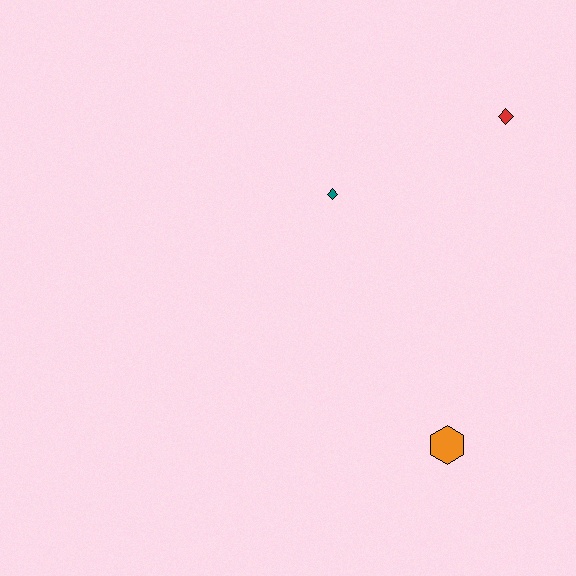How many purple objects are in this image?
There are no purple objects.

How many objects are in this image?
There are 3 objects.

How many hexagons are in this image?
There is 1 hexagon.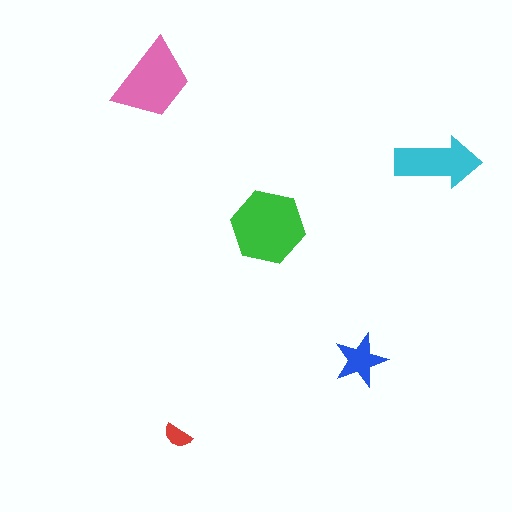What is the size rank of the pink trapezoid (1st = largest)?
2nd.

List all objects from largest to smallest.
The green hexagon, the pink trapezoid, the cyan arrow, the blue star, the red semicircle.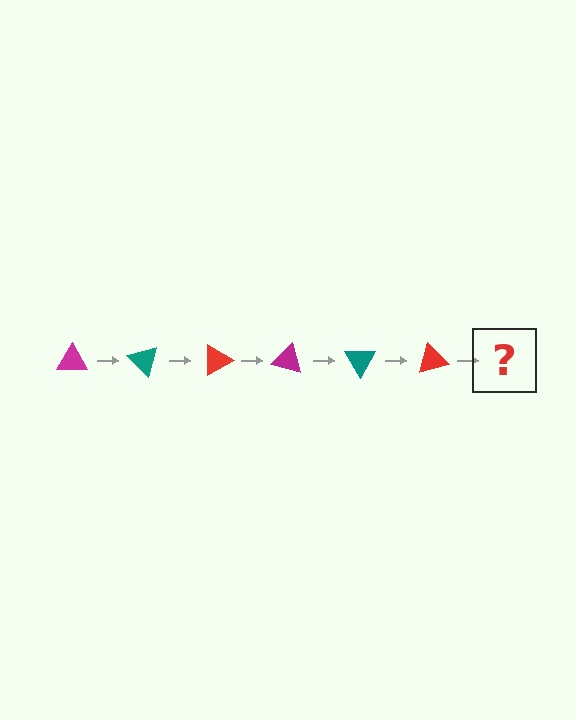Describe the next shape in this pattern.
It should be a magenta triangle, rotated 270 degrees from the start.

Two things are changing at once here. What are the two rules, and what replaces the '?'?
The two rules are that it rotates 45 degrees each step and the color cycles through magenta, teal, and red. The '?' should be a magenta triangle, rotated 270 degrees from the start.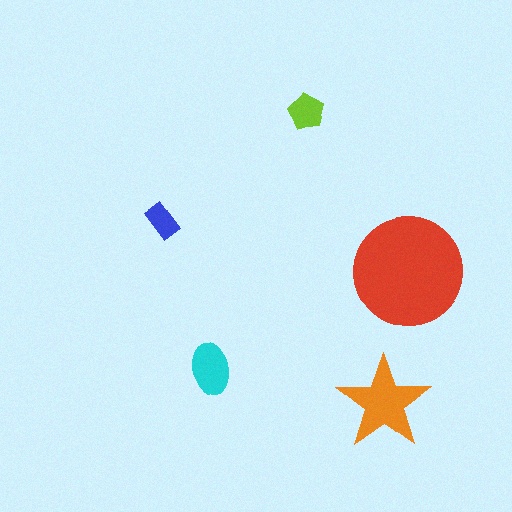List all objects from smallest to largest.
The blue rectangle, the lime pentagon, the cyan ellipse, the orange star, the red circle.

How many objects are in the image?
There are 5 objects in the image.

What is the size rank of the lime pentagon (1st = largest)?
4th.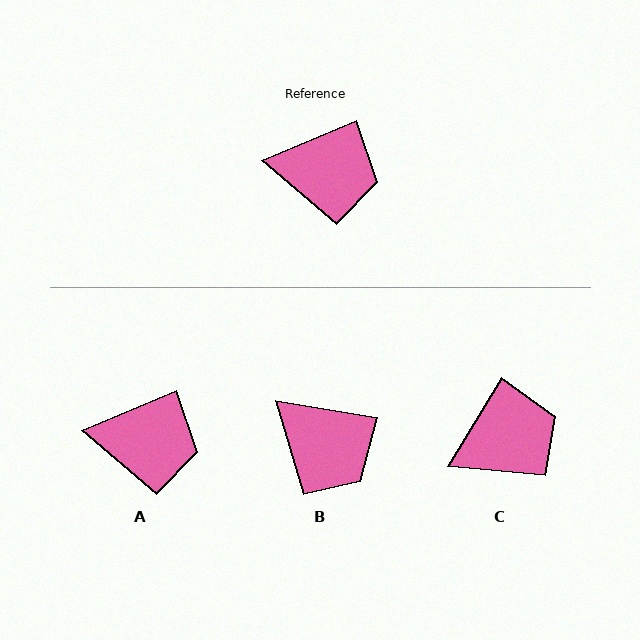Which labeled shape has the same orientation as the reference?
A.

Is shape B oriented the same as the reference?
No, it is off by about 33 degrees.